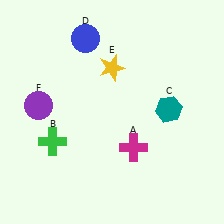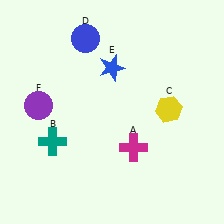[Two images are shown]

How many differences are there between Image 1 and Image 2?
There are 3 differences between the two images.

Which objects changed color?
B changed from green to teal. C changed from teal to yellow. E changed from yellow to blue.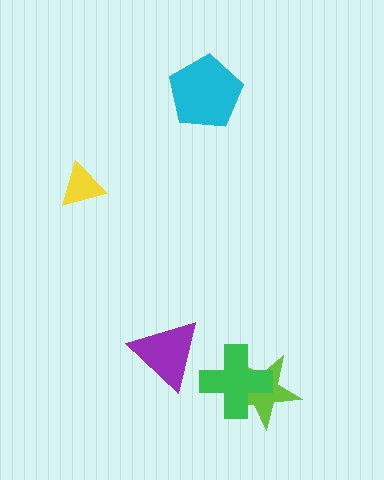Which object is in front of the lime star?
The green cross is in front of the lime star.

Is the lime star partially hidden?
Yes, it is partially covered by another shape.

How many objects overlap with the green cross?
1 object overlaps with the green cross.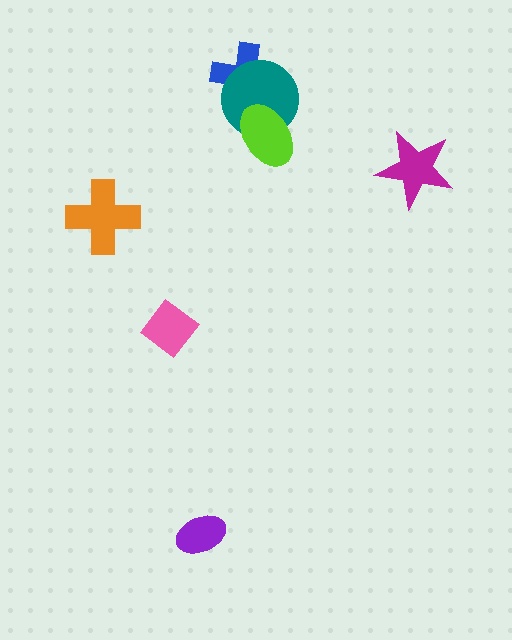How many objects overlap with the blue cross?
1 object overlaps with the blue cross.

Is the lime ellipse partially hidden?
No, no other shape covers it.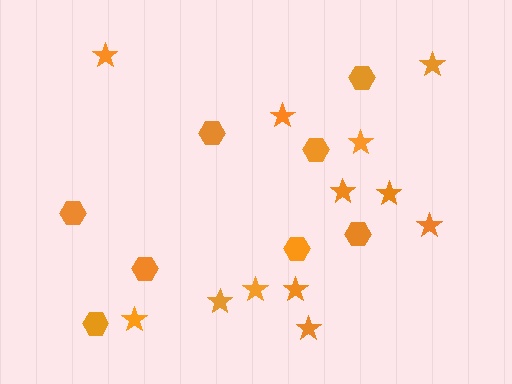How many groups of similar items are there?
There are 2 groups: one group of stars (12) and one group of hexagons (8).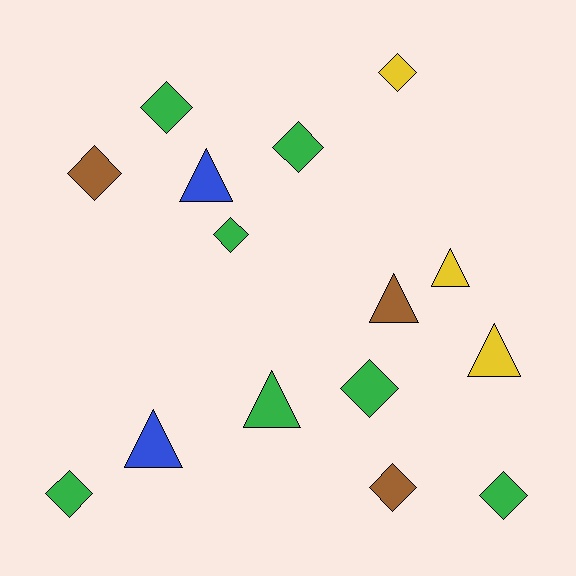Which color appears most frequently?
Green, with 7 objects.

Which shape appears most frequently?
Diamond, with 9 objects.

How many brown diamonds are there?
There are 2 brown diamonds.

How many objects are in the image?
There are 15 objects.